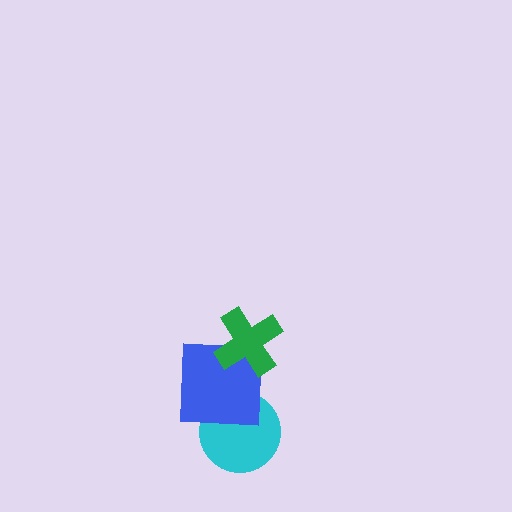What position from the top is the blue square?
The blue square is 2nd from the top.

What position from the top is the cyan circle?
The cyan circle is 3rd from the top.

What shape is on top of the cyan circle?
The blue square is on top of the cyan circle.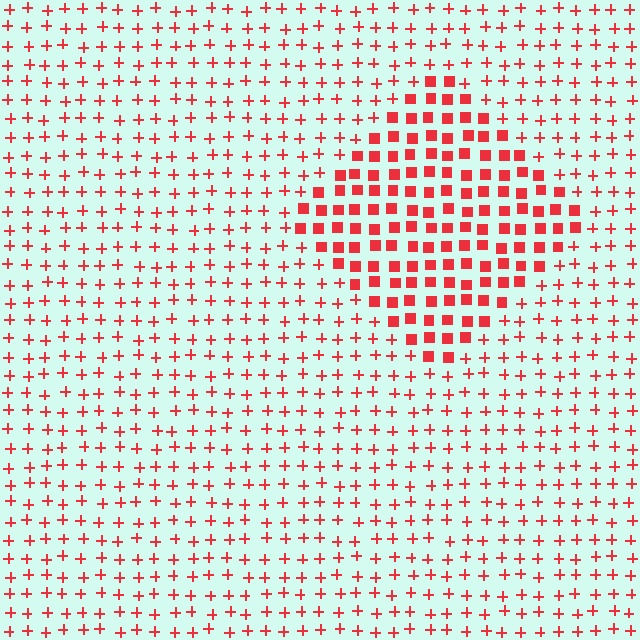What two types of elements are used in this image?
The image uses squares inside the diamond region and plus signs outside it.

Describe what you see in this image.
The image is filled with small red elements arranged in a uniform grid. A diamond-shaped region contains squares, while the surrounding area contains plus signs. The boundary is defined purely by the change in element shape.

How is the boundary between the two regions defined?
The boundary is defined by a change in element shape: squares inside vs. plus signs outside. All elements share the same color and spacing.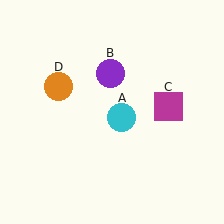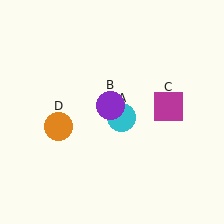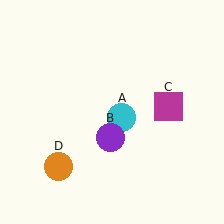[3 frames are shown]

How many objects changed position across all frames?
2 objects changed position: purple circle (object B), orange circle (object D).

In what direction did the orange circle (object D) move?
The orange circle (object D) moved down.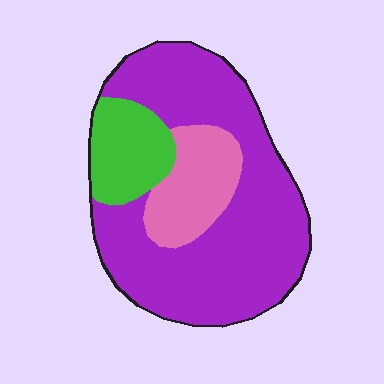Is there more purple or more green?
Purple.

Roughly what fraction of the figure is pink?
Pink takes up about one sixth (1/6) of the figure.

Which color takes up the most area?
Purple, at roughly 70%.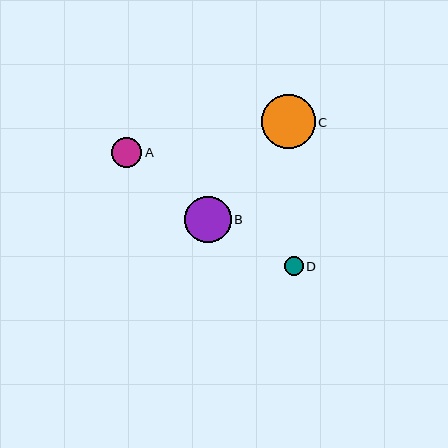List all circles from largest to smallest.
From largest to smallest: C, B, A, D.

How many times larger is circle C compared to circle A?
Circle C is approximately 1.8 times the size of circle A.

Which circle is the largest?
Circle C is the largest with a size of approximately 53 pixels.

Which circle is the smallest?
Circle D is the smallest with a size of approximately 19 pixels.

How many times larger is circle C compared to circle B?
Circle C is approximately 1.2 times the size of circle B.